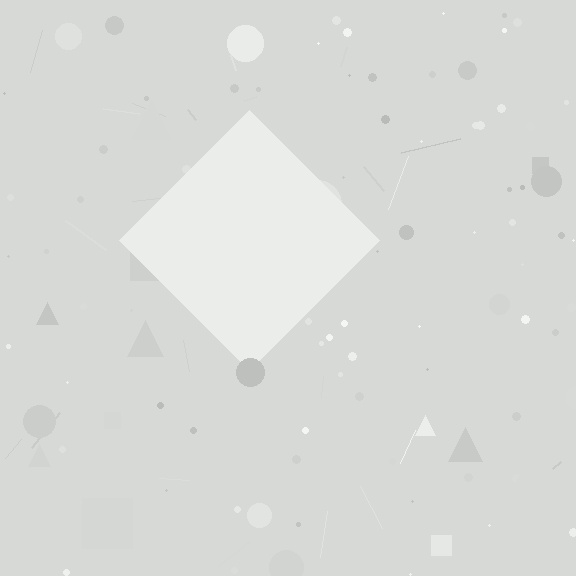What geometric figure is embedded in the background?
A diamond is embedded in the background.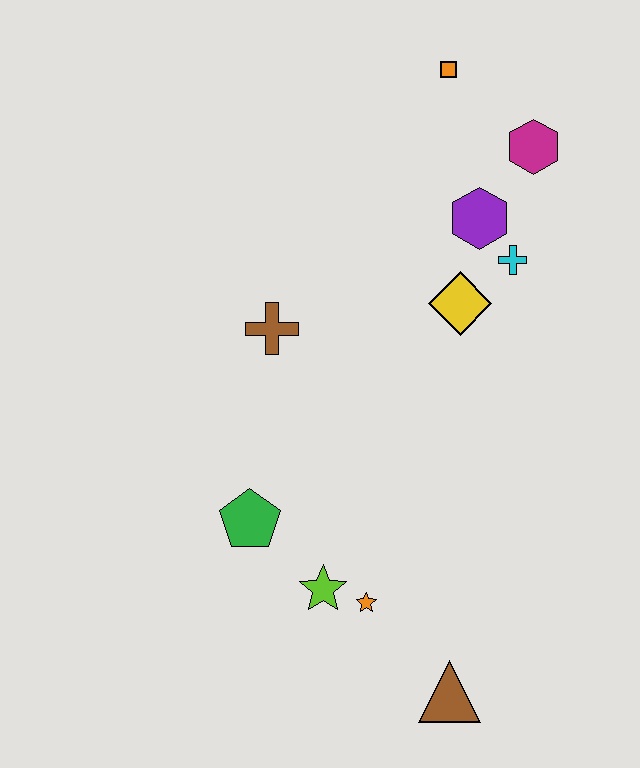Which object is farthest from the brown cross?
The brown triangle is farthest from the brown cross.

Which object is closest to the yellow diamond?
The cyan cross is closest to the yellow diamond.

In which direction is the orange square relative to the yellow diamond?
The orange square is above the yellow diamond.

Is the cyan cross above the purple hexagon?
No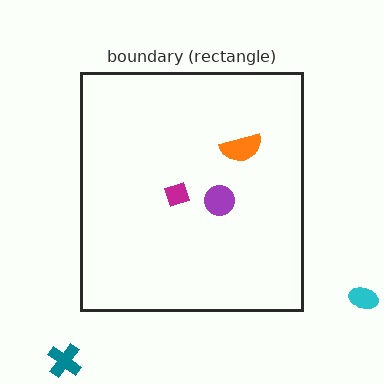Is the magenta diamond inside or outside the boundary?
Inside.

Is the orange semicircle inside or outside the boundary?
Inside.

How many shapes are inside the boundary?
3 inside, 2 outside.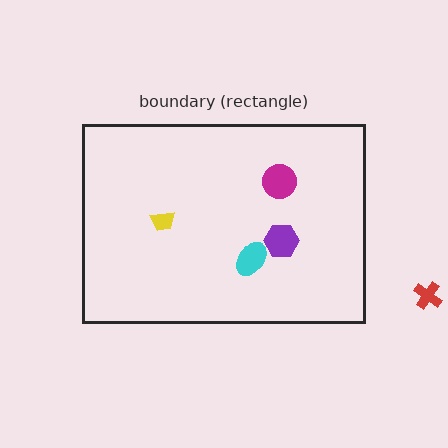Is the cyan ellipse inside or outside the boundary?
Inside.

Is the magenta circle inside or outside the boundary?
Inside.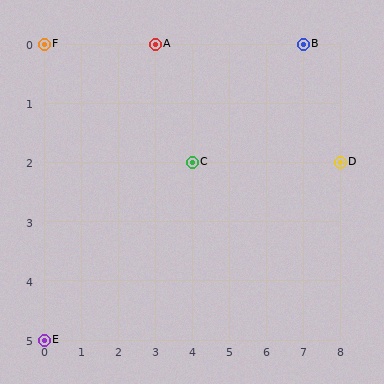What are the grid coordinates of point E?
Point E is at grid coordinates (0, 5).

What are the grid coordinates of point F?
Point F is at grid coordinates (0, 0).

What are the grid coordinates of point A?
Point A is at grid coordinates (3, 0).